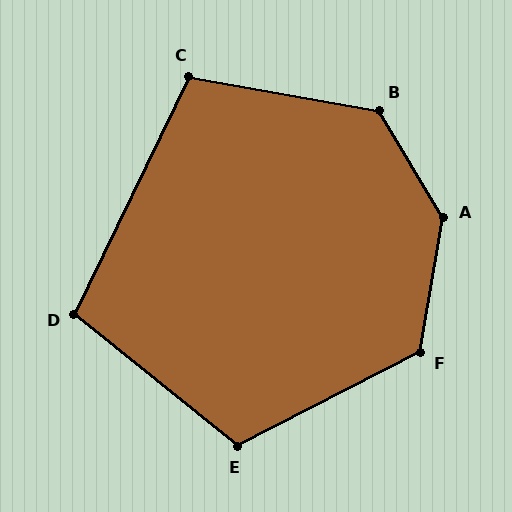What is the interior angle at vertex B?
Approximately 131 degrees (obtuse).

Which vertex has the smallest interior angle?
D, at approximately 103 degrees.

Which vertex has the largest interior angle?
A, at approximately 140 degrees.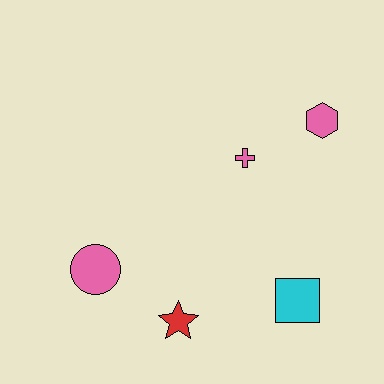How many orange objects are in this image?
There are no orange objects.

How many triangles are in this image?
There are no triangles.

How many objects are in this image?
There are 5 objects.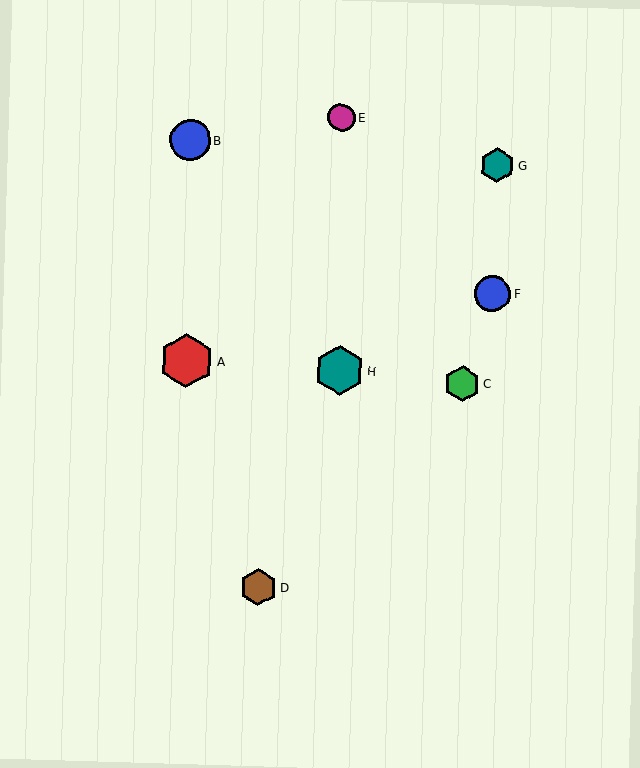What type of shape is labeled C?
Shape C is a green hexagon.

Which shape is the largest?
The red hexagon (labeled A) is the largest.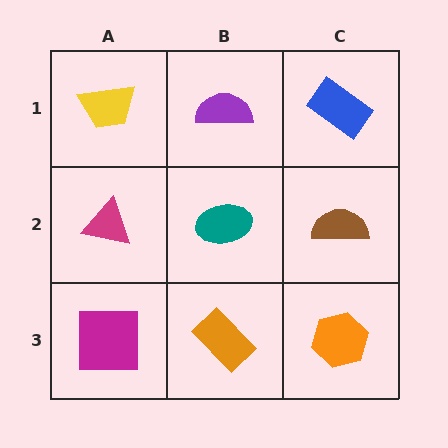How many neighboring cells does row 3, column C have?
2.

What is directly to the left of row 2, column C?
A teal ellipse.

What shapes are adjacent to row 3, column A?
A magenta triangle (row 2, column A), an orange rectangle (row 3, column B).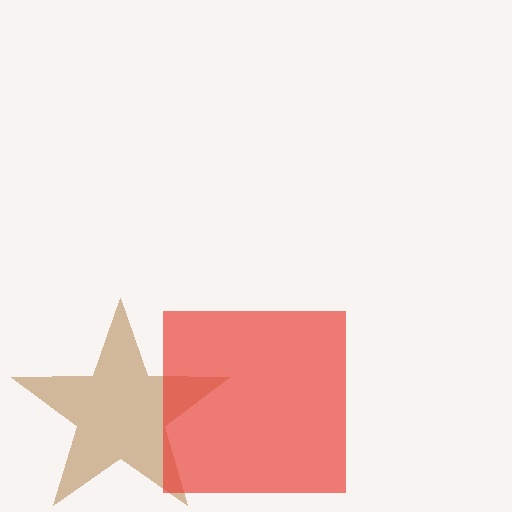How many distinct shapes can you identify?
There are 2 distinct shapes: a brown star, a red square.